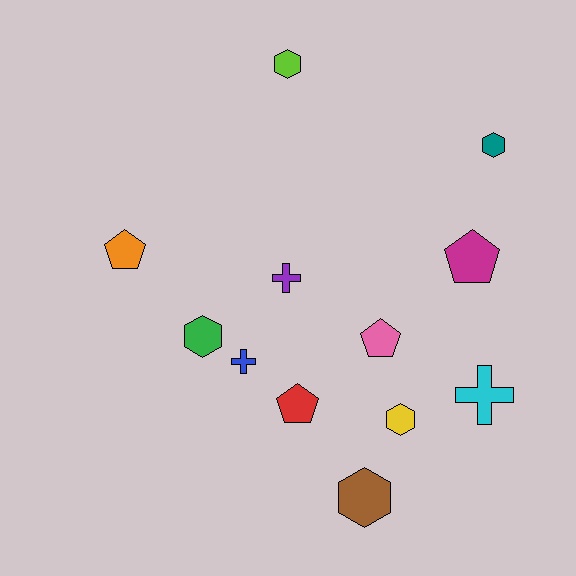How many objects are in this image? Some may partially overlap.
There are 12 objects.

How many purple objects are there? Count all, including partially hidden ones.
There is 1 purple object.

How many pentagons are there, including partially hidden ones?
There are 4 pentagons.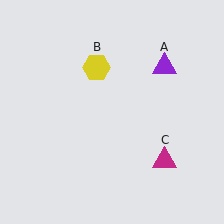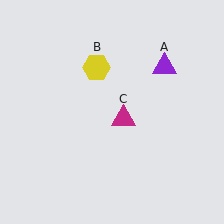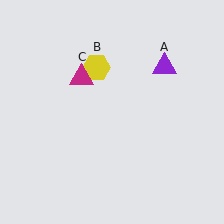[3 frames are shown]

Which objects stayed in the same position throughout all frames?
Purple triangle (object A) and yellow hexagon (object B) remained stationary.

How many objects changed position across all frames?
1 object changed position: magenta triangle (object C).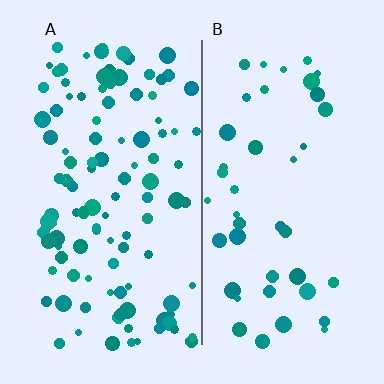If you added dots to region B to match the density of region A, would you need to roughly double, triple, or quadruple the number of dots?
Approximately triple.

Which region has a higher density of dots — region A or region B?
A (the left).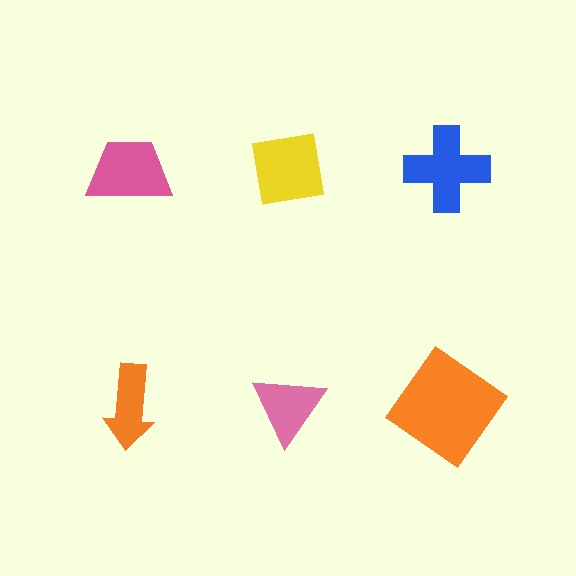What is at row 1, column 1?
A pink trapezoid.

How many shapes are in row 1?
3 shapes.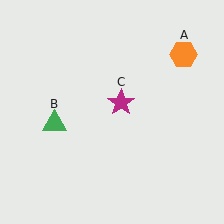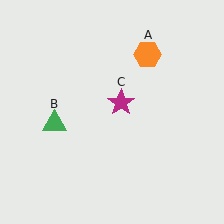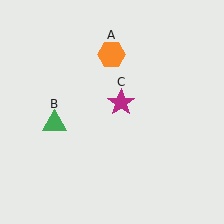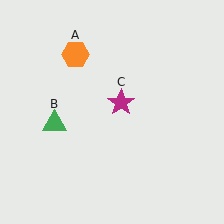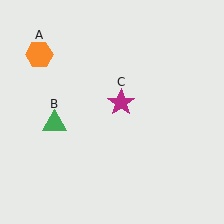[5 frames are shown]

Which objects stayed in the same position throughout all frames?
Green triangle (object B) and magenta star (object C) remained stationary.